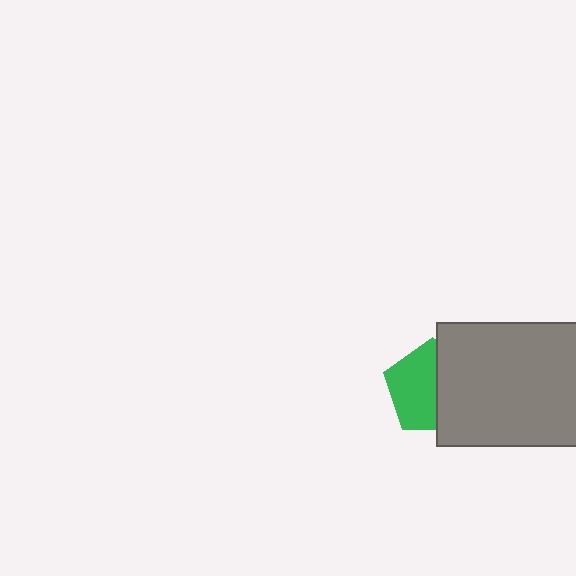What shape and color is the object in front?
The object in front is a gray rectangle.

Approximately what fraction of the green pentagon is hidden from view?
Roughly 45% of the green pentagon is hidden behind the gray rectangle.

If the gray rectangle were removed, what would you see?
You would see the complete green pentagon.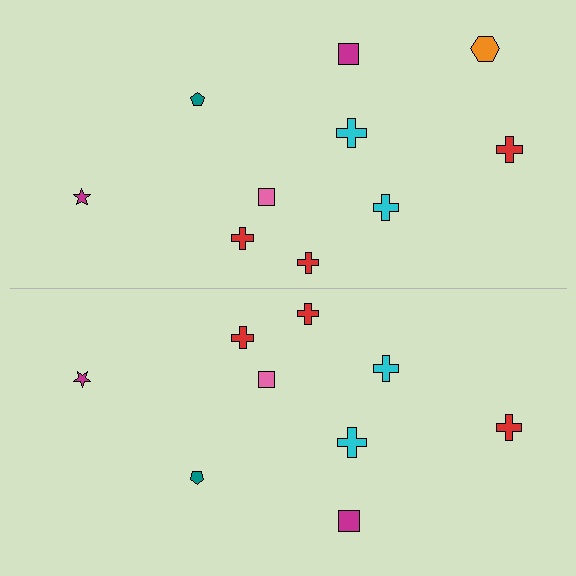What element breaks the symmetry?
A orange hexagon is missing from the bottom side.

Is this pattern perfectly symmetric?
No, the pattern is not perfectly symmetric. A orange hexagon is missing from the bottom side.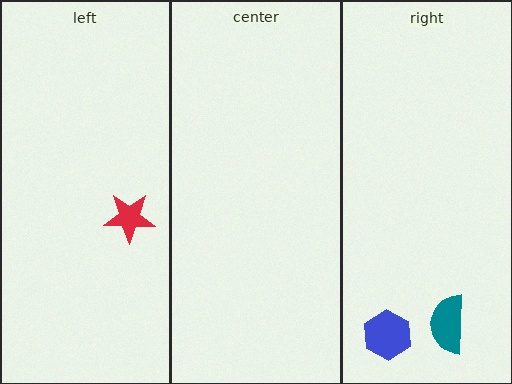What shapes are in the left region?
The red star.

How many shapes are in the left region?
1.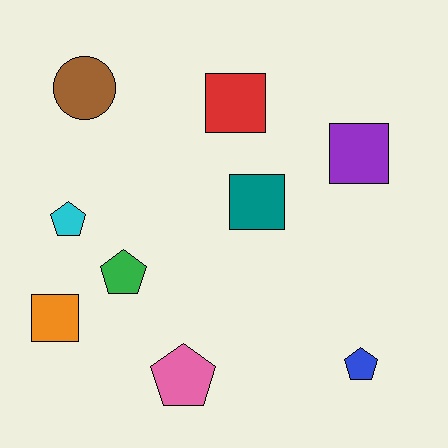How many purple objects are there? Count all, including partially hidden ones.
There is 1 purple object.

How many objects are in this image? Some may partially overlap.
There are 9 objects.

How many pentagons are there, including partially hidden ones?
There are 4 pentagons.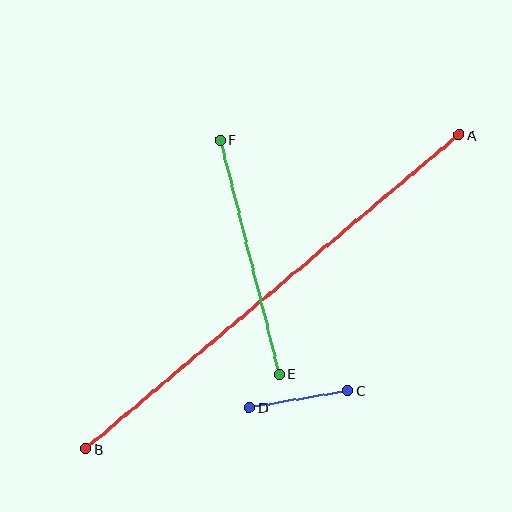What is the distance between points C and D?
The distance is approximately 100 pixels.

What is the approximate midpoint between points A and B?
The midpoint is at approximately (273, 292) pixels.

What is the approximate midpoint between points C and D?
The midpoint is at approximately (299, 399) pixels.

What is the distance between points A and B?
The distance is approximately 488 pixels.